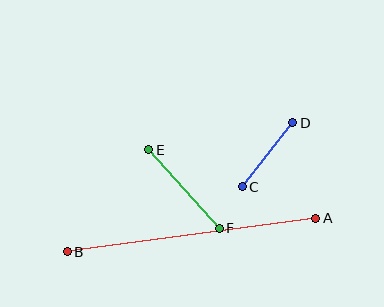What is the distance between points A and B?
The distance is approximately 251 pixels.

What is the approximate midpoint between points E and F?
The midpoint is at approximately (184, 189) pixels.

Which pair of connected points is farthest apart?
Points A and B are farthest apart.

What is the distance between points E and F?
The distance is approximately 106 pixels.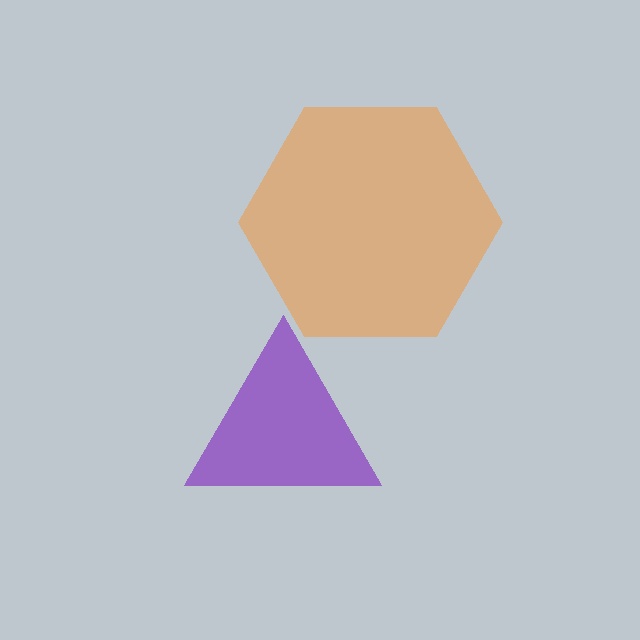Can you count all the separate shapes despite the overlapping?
Yes, there are 2 separate shapes.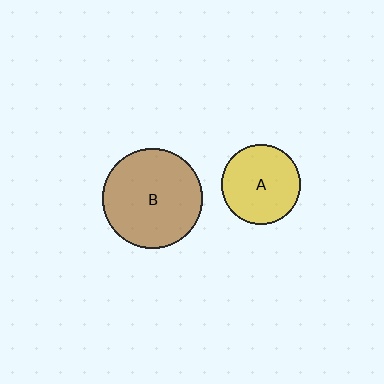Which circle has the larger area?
Circle B (brown).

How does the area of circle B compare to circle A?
Approximately 1.6 times.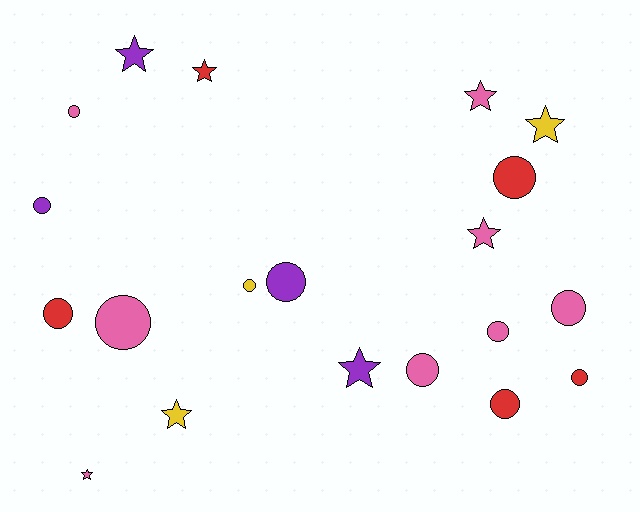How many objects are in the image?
There are 20 objects.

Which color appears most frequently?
Pink, with 8 objects.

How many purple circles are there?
There are 2 purple circles.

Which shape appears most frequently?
Circle, with 12 objects.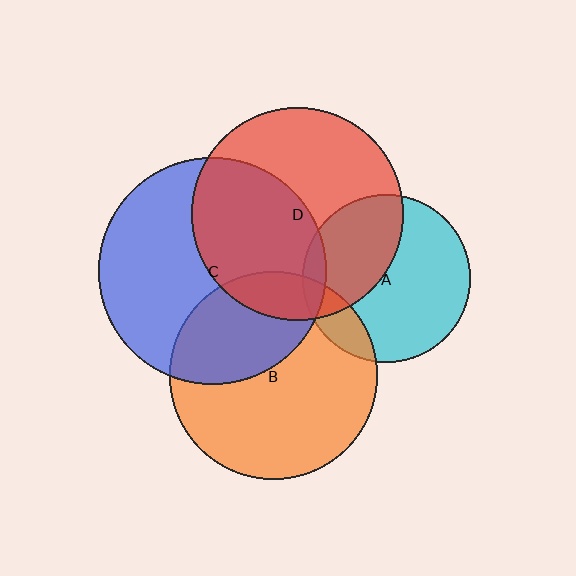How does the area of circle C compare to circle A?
Approximately 1.8 times.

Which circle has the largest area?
Circle C (blue).